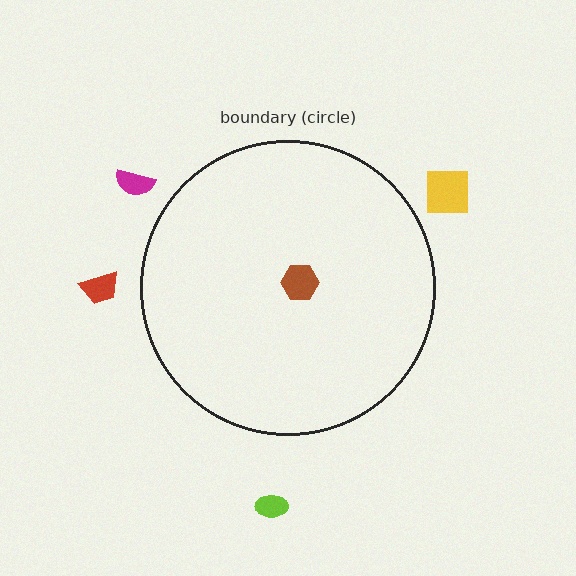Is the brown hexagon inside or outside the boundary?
Inside.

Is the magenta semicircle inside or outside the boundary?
Outside.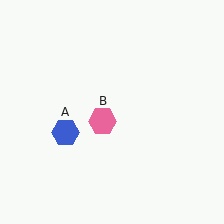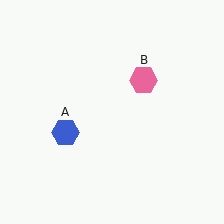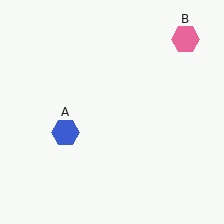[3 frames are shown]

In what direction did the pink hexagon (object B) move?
The pink hexagon (object B) moved up and to the right.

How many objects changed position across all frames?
1 object changed position: pink hexagon (object B).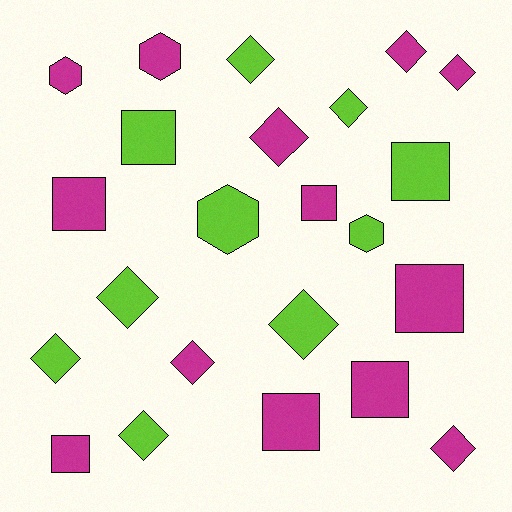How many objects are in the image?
There are 23 objects.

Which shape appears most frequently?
Diamond, with 11 objects.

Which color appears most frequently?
Magenta, with 13 objects.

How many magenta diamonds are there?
There are 5 magenta diamonds.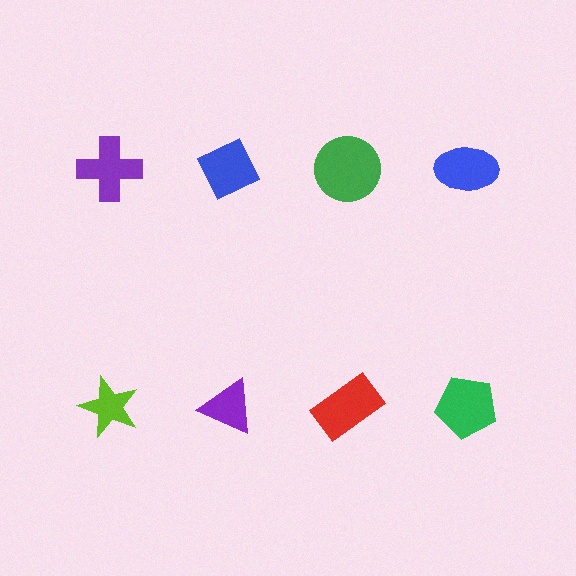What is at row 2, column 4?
A green pentagon.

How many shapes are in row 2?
4 shapes.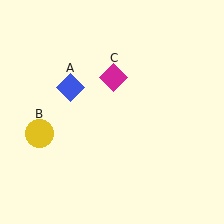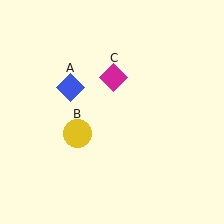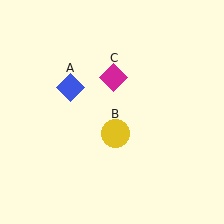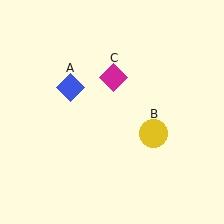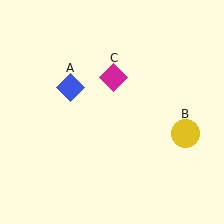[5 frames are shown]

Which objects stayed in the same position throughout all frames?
Blue diamond (object A) and magenta diamond (object C) remained stationary.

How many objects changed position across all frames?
1 object changed position: yellow circle (object B).